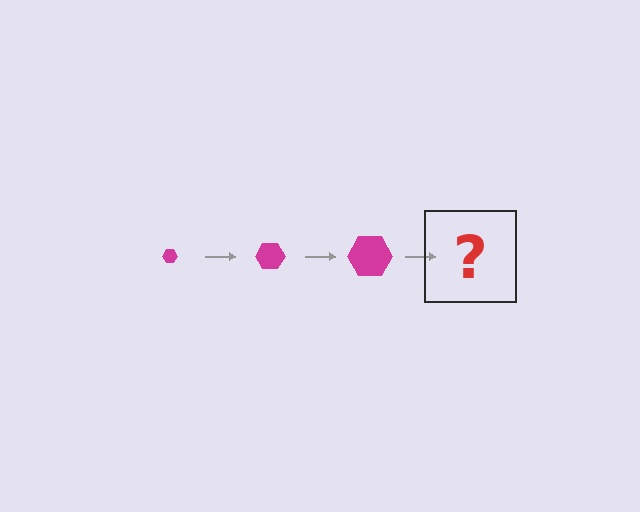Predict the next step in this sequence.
The next step is a magenta hexagon, larger than the previous one.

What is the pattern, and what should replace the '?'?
The pattern is that the hexagon gets progressively larger each step. The '?' should be a magenta hexagon, larger than the previous one.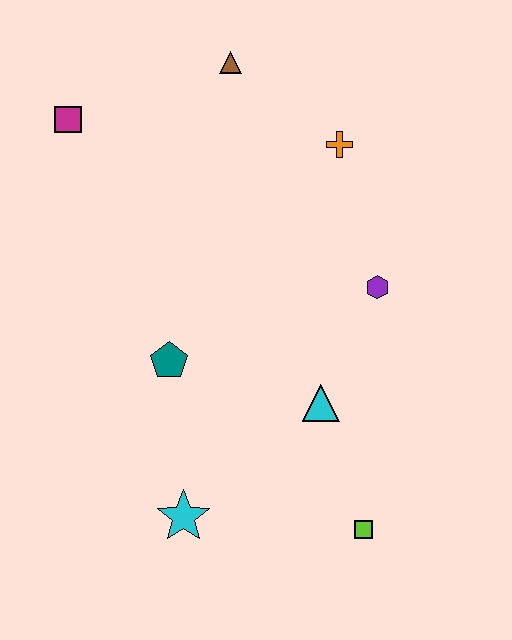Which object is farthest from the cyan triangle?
The magenta square is farthest from the cyan triangle.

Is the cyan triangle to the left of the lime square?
Yes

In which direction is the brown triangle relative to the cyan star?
The brown triangle is above the cyan star.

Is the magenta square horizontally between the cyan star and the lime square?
No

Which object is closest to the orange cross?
The brown triangle is closest to the orange cross.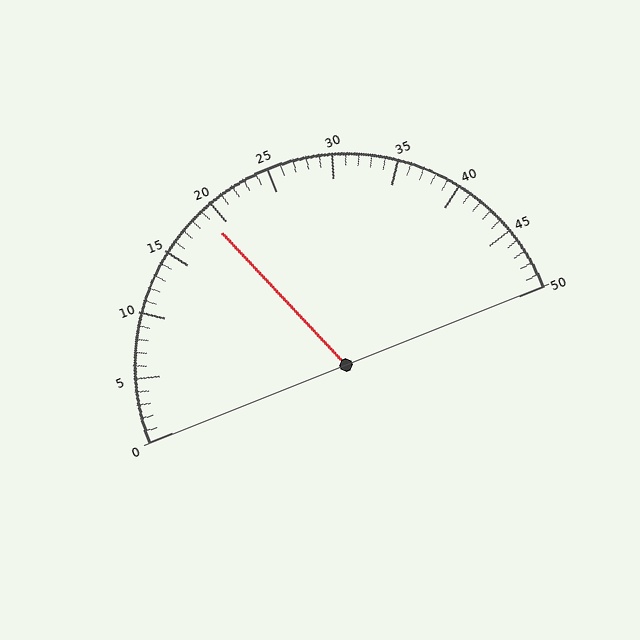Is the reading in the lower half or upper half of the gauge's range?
The reading is in the lower half of the range (0 to 50).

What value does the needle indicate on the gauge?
The needle indicates approximately 19.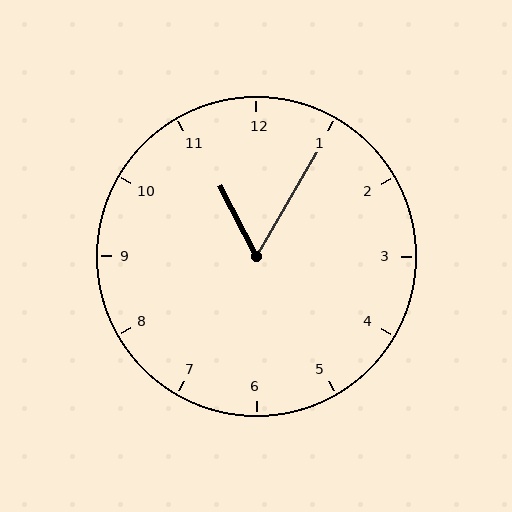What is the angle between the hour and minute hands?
Approximately 58 degrees.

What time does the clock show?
11:05.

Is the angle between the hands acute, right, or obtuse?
It is acute.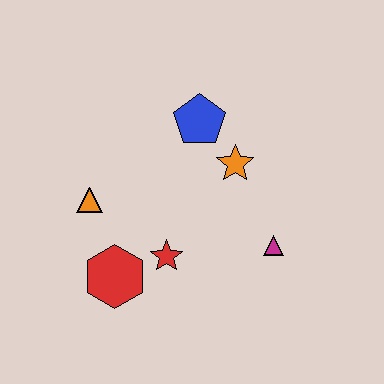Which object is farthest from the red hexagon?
The blue pentagon is farthest from the red hexagon.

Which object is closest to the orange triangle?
The red hexagon is closest to the orange triangle.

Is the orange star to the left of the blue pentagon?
No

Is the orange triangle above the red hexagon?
Yes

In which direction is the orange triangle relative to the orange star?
The orange triangle is to the left of the orange star.